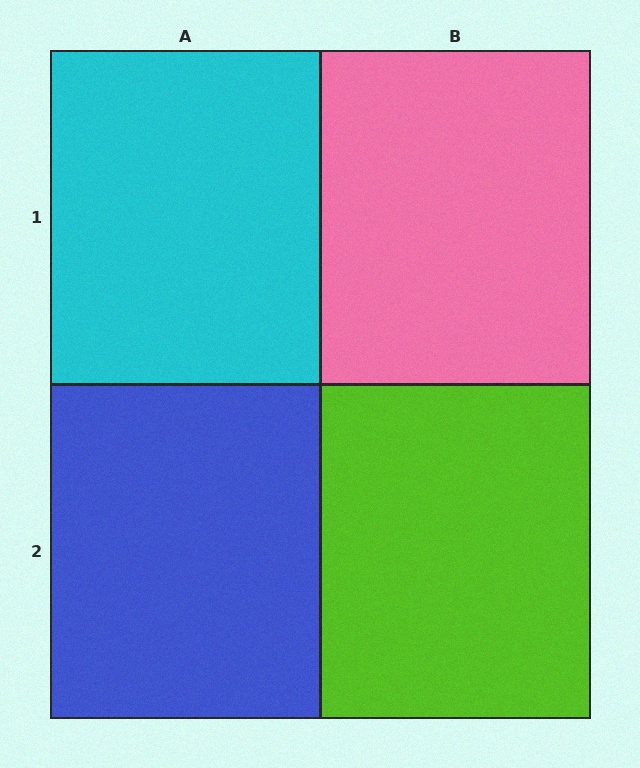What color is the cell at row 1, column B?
Pink.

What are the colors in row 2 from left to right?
Blue, lime.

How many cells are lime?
1 cell is lime.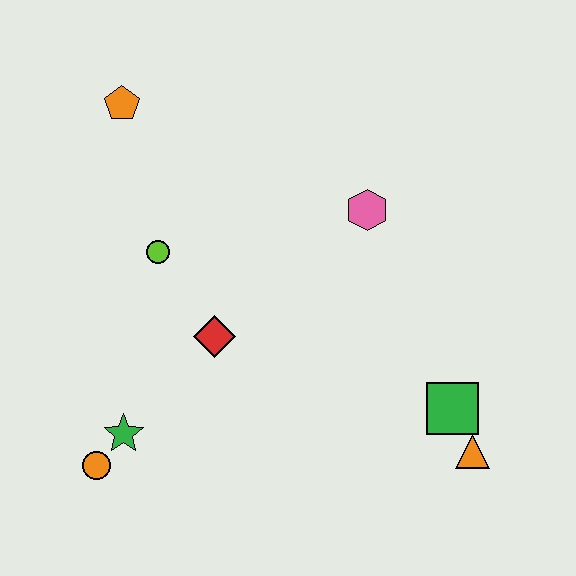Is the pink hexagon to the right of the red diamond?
Yes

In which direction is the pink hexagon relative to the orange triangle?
The pink hexagon is above the orange triangle.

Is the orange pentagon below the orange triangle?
No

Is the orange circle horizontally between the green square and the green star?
No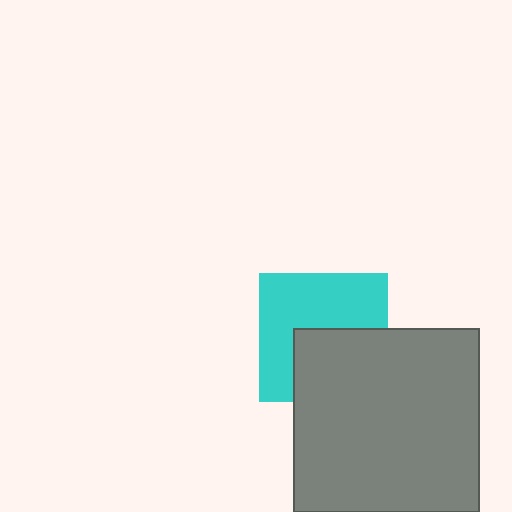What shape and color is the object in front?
The object in front is a gray rectangle.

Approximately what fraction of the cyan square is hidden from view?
Roughly 42% of the cyan square is hidden behind the gray rectangle.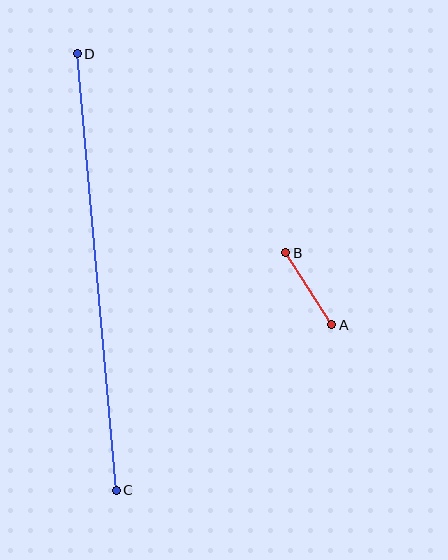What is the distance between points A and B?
The distance is approximately 86 pixels.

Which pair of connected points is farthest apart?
Points C and D are farthest apart.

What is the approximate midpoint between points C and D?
The midpoint is at approximately (97, 272) pixels.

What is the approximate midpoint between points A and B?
The midpoint is at approximately (309, 289) pixels.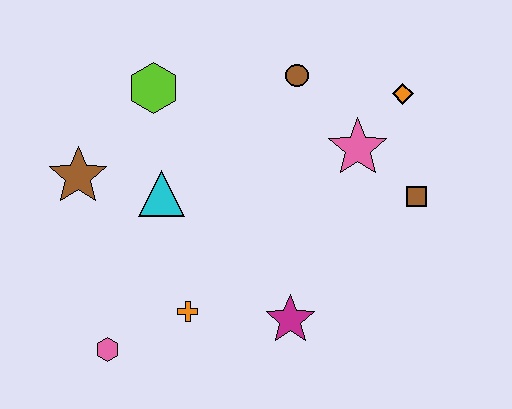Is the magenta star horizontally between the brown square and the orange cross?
Yes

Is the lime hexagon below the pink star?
No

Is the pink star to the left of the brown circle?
No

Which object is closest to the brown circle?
The pink star is closest to the brown circle.